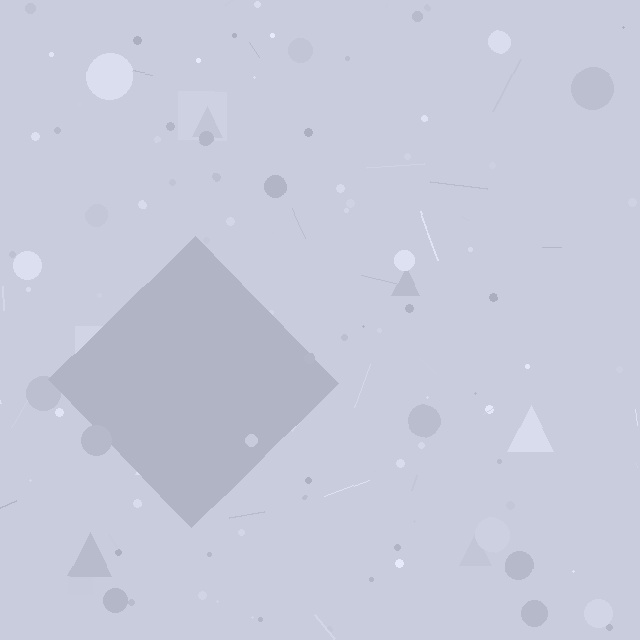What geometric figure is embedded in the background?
A diamond is embedded in the background.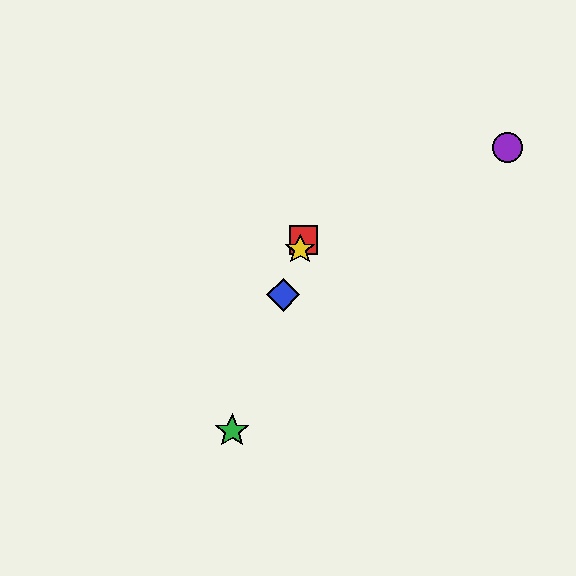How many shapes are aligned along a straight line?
4 shapes (the red square, the blue diamond, the green star, the yellow star) are aligned along a straight line.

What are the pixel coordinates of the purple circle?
The purple circle is at (507, 148).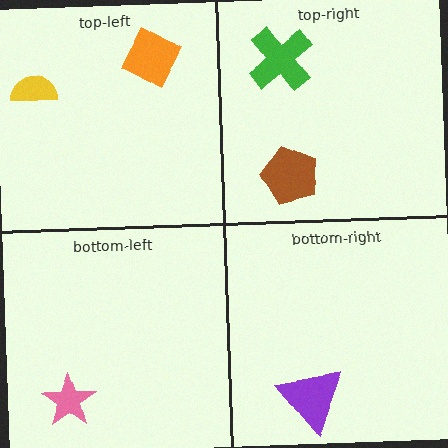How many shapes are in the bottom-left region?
1.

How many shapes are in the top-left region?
2.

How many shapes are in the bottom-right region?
1.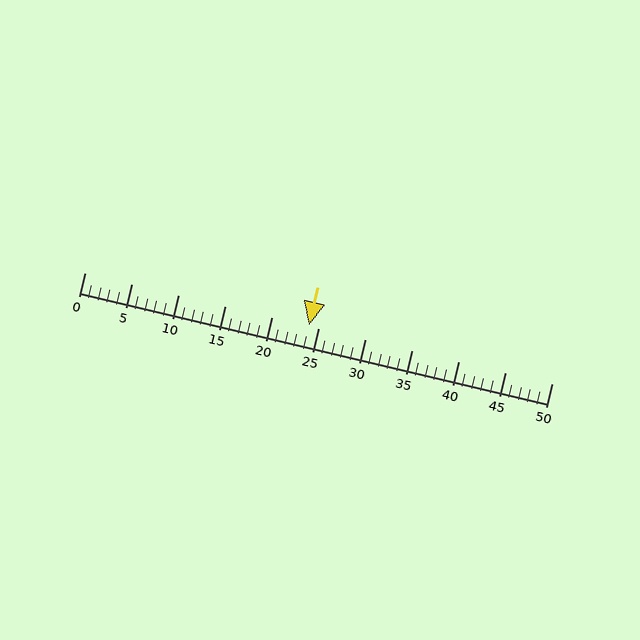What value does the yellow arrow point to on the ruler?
The yellow arrow points to approximately 24.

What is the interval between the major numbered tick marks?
The major tick marks are spaced 5 units apart.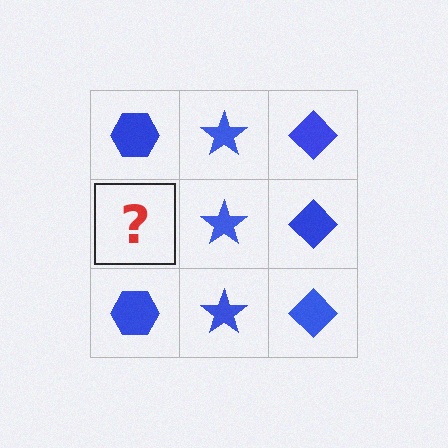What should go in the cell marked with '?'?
The missing cell should contain a blue hexagon.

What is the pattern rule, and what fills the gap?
The rule is that each column has a consistent shape. The gap should be filled with a blue hexagon.